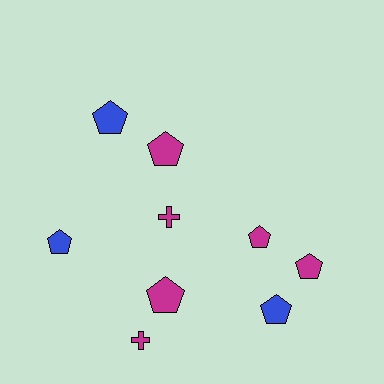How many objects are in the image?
There are 9 objects.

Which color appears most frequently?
Magenta, with 6 objects.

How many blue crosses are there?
There are no blue crosses.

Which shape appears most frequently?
Pentagon, with 7 objects.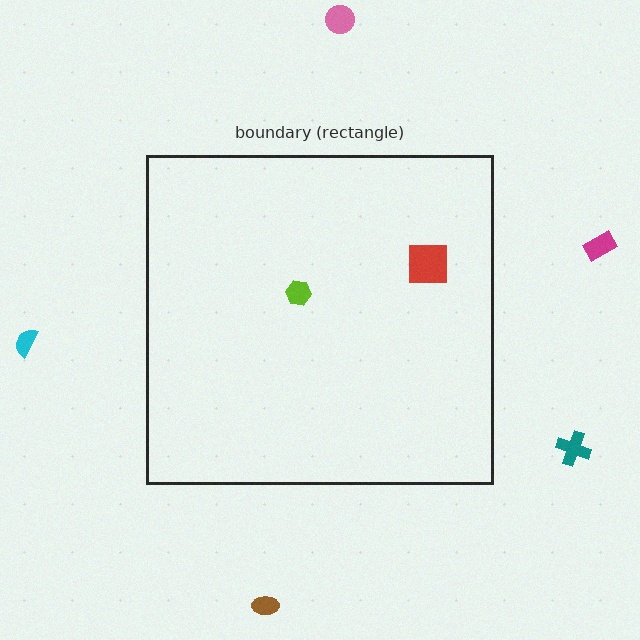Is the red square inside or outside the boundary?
Inside.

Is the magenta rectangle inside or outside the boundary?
Outside.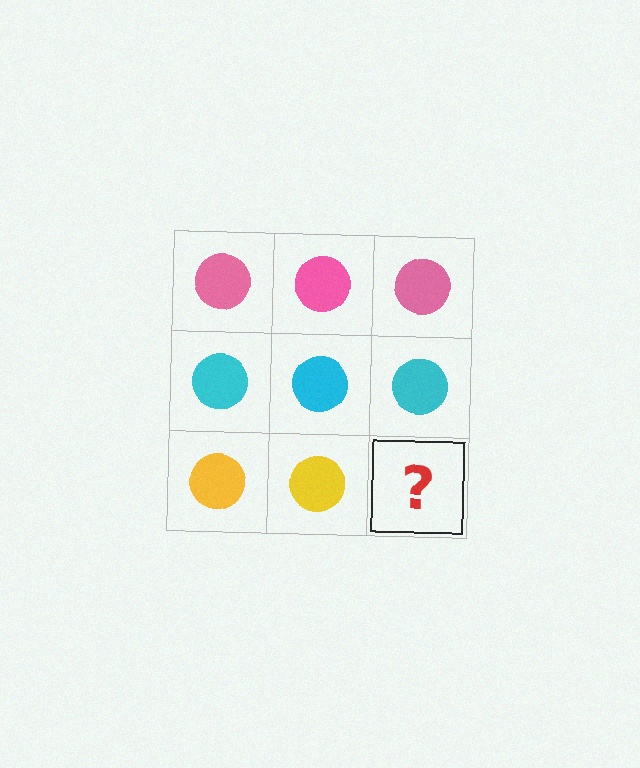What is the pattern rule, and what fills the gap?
The rule is that each row has a consistent color. The gap should be filled with a yellow circle.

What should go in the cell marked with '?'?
The missing cell should contain a yellow circle.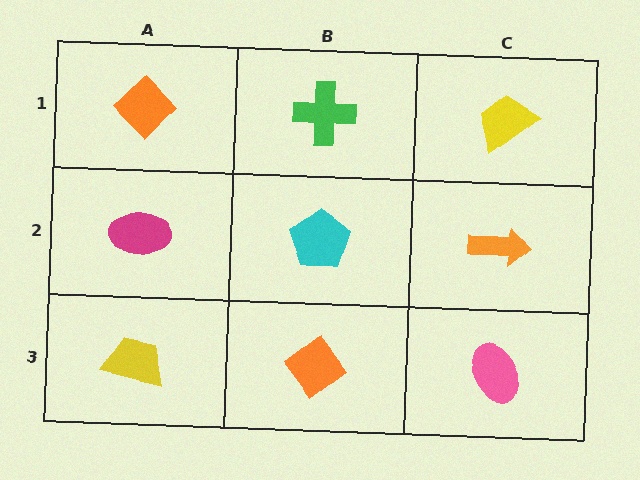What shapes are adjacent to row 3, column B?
A cyan pentagon (row 2, column B), a yellow trapezoid (row 3, column A), a pink ellipse (row 3, column C).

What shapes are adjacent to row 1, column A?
A magenta ellipse (row 2, column A), a green cross (row 1, column B).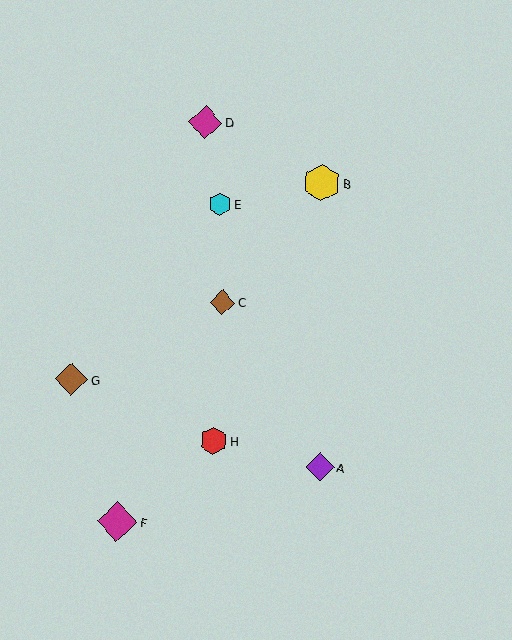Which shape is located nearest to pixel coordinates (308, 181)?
The yellow hexagon (labeled B) at (322, 183) is nearest to that location.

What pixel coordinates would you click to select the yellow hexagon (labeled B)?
Click at (322, 183) to select the yellow hexagon B.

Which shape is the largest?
The magenta diamond (labeled F) is the largest.